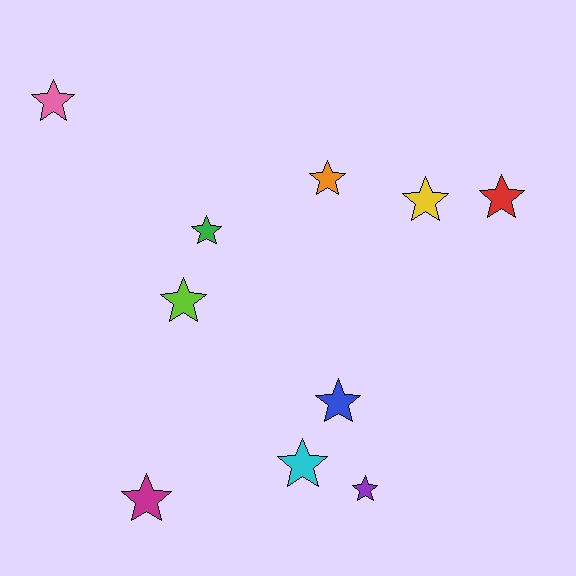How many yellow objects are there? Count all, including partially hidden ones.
There is 1 yellow object.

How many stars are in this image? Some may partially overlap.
There are 10 stars.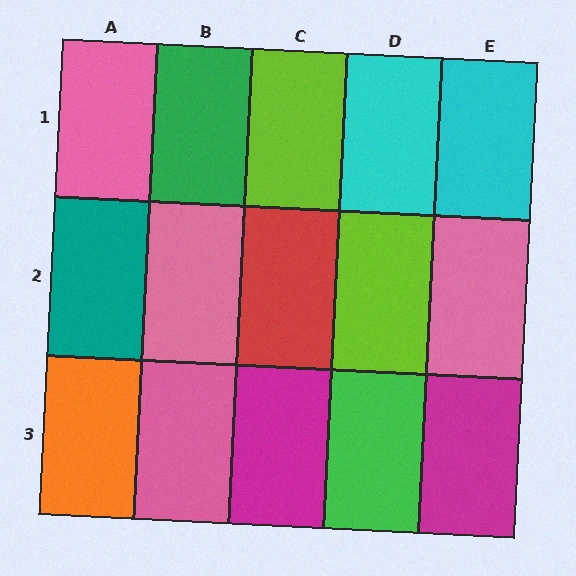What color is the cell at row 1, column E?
Cyan.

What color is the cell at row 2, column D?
Lime.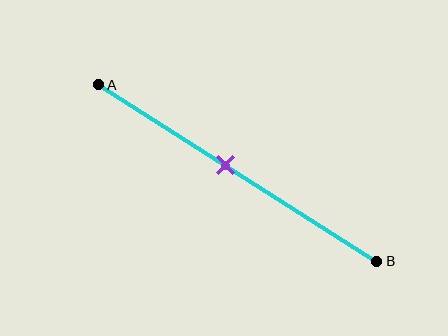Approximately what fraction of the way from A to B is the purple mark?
The purple mark is approximately 45% of the way from A to B.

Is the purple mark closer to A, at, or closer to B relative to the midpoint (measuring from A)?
The purple mark is closer to point A than the midpoint of segment AB.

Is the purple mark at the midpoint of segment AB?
No, the mark is at about 45% from A, not at the 50% midpoint.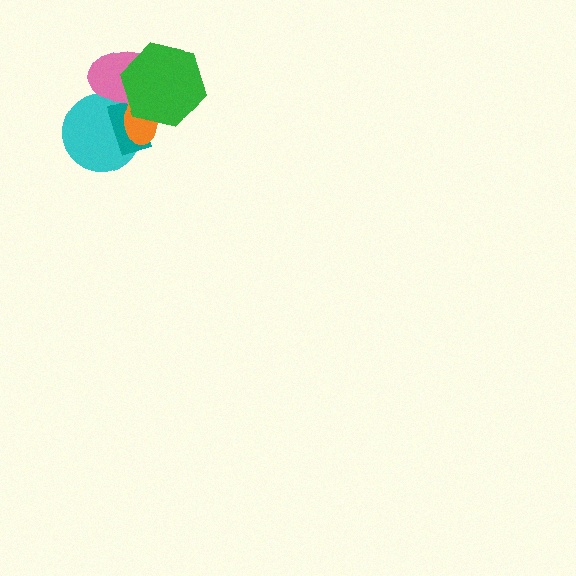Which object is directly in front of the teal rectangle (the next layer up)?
The orange ellipse is directly in front of the teal rectangle.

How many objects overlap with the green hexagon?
3 objects overlap with the green hexagon.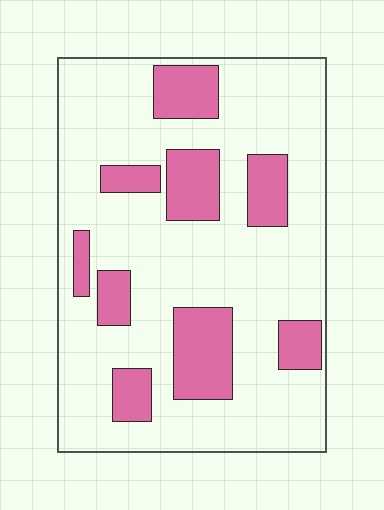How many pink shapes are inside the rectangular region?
9.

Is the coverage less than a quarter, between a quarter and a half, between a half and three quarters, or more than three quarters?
Less than a quarter.